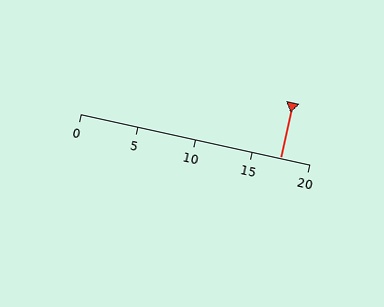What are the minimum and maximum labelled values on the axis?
The axis runs from 0 to 20.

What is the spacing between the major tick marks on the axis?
The major ticks are spaced 5 apart.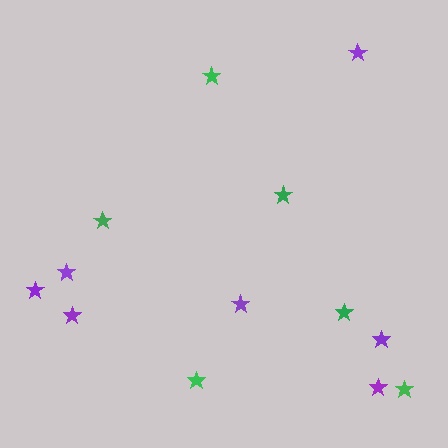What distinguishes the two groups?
There are 2 groups: one group of green stars (6) and one group of purple stars (7).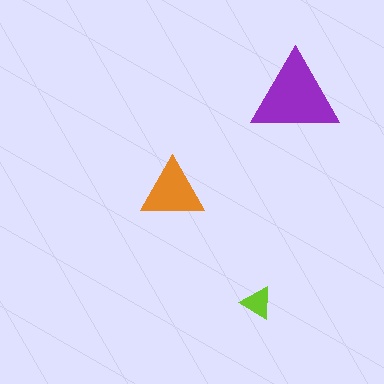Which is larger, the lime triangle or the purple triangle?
The purple one.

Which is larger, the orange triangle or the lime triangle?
The orange one.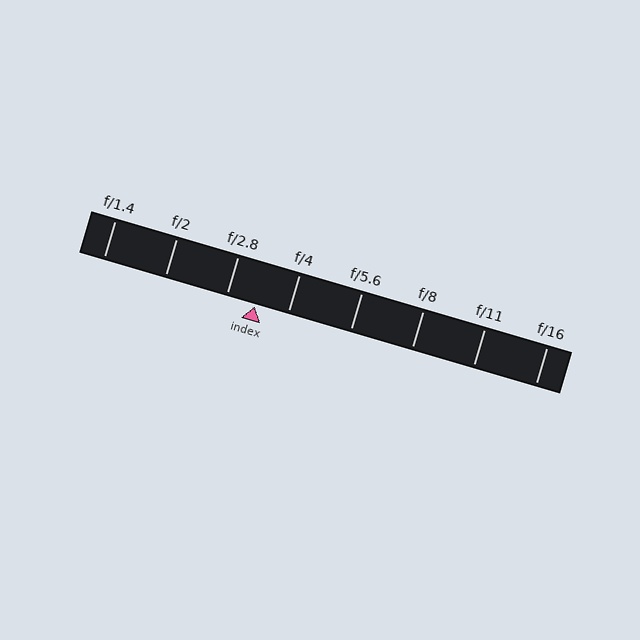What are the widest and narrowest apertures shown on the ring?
The widest aperture shown is f/1.4 and the narrowest is f/16.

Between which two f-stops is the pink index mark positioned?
The index mark is between f/2.8 and f/4.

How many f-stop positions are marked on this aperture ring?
There are 8 f-stop positions marked.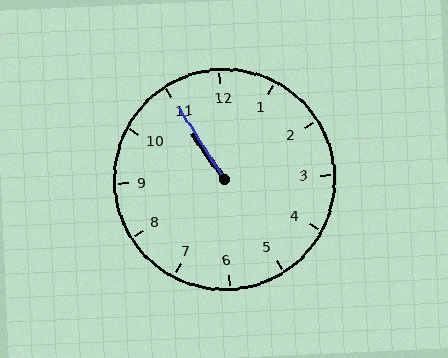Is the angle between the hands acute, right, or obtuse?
It is acute.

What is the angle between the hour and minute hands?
Approximately 2 degrees.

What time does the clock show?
10:55.